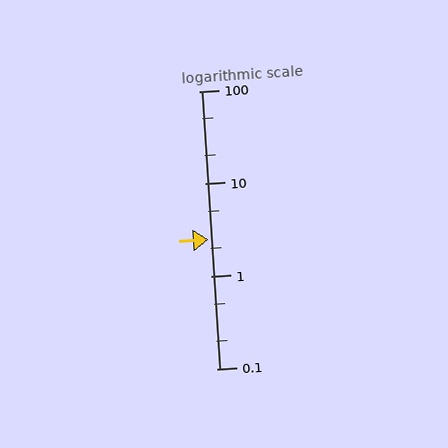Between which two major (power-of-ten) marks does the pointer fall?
The pointer is between 1 and 10.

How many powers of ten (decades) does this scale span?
The scale spans 3 decades, from 0.1 to 100.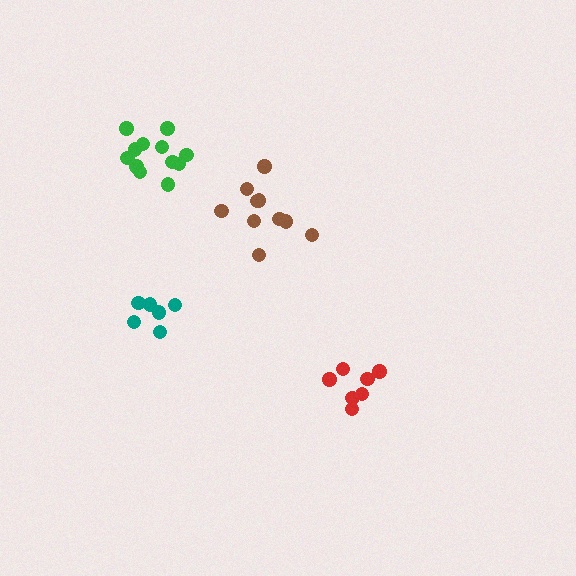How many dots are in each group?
Group 1: 6 dots, Group 2: 7 dots, Group 3: 10 dots, Group 4: 12 dots (35 total).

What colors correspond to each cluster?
The clusters are colored: teal, red, brown, green.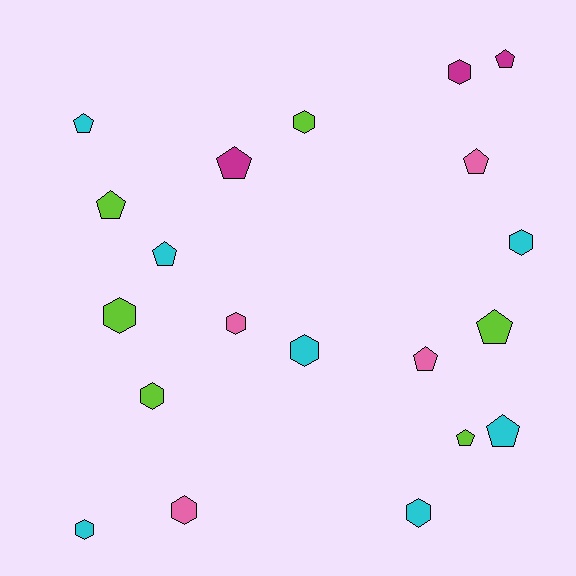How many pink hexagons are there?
There are 2 pink hexagons.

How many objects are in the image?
There are 20 objects.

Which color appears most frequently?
Cyan, with 7 objects.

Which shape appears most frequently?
Pentagon, with 10 objects.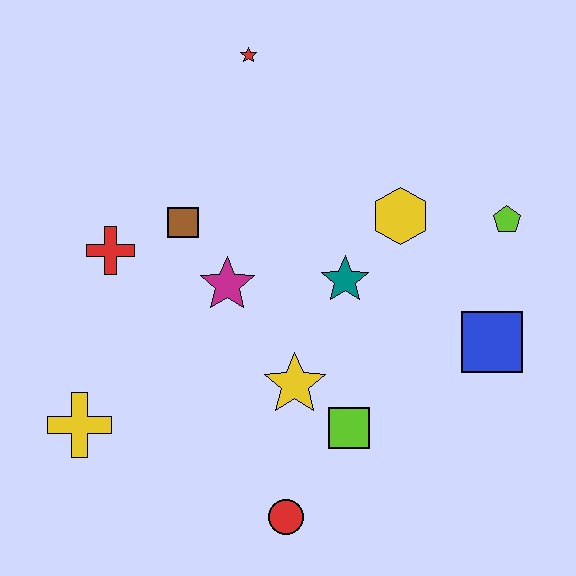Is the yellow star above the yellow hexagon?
No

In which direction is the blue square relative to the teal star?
The blue square is to the right of the teal star.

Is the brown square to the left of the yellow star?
Yes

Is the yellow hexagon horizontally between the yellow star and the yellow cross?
No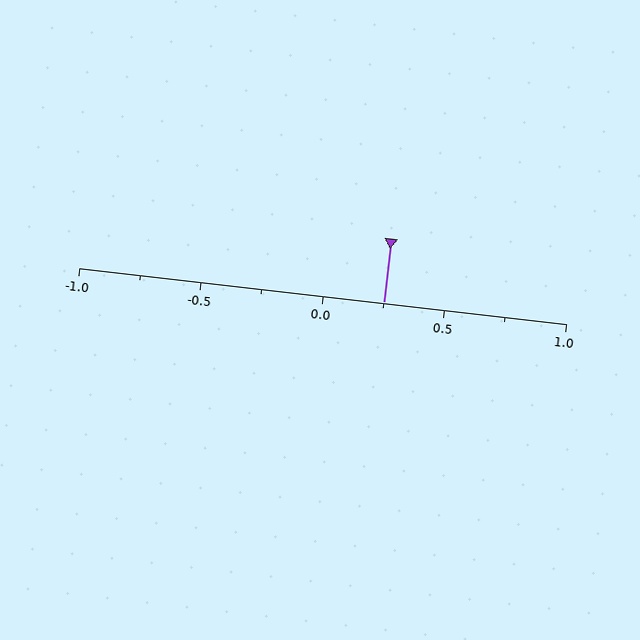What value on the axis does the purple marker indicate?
The marker indicates approximately 0.25.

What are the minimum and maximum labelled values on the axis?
The axis runs from -1.0 to 1.0.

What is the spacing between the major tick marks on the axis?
The major ticks are spaced 0.5 apart.